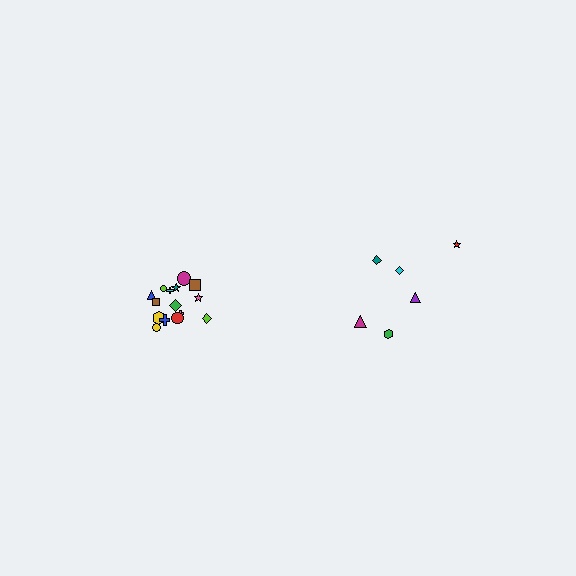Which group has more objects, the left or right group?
The left group.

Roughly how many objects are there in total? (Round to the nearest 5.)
Roughly 20 objects in total.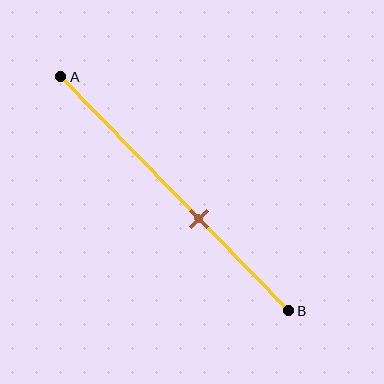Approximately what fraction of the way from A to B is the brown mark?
The brown mark is approximately 60% of the way from A to B.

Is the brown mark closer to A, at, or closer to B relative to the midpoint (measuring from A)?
The brown mark is closer to point B than the midpoint of segment AB.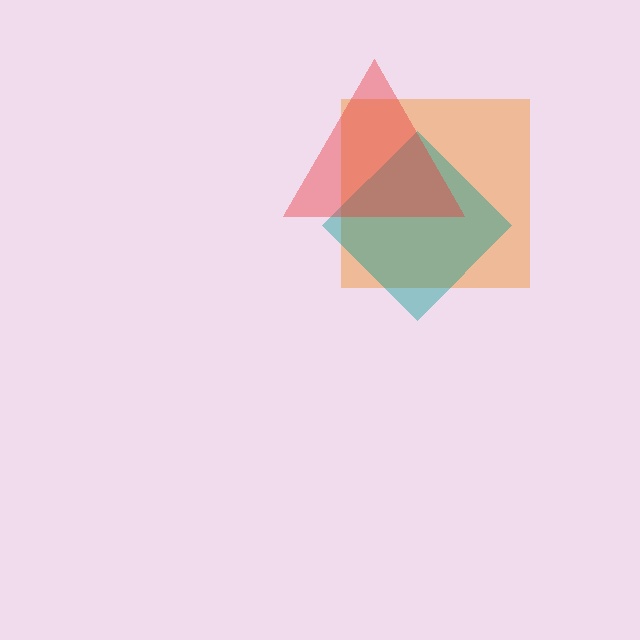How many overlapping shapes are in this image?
There are 3 overlapping shapes in the image.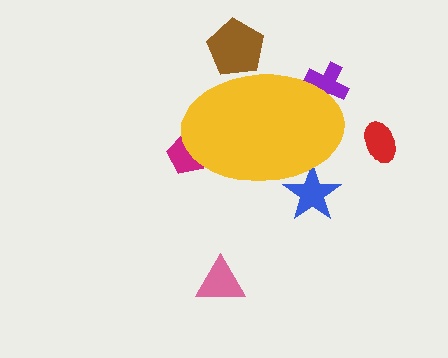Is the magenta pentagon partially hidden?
Yes, the magenta pentagon is partially hidden behind the yellow ellipse.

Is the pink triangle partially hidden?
No, the pink triangle is fully visible.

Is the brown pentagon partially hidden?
Yes, the brown pentagon is partially hidden behind the yellow ellipse.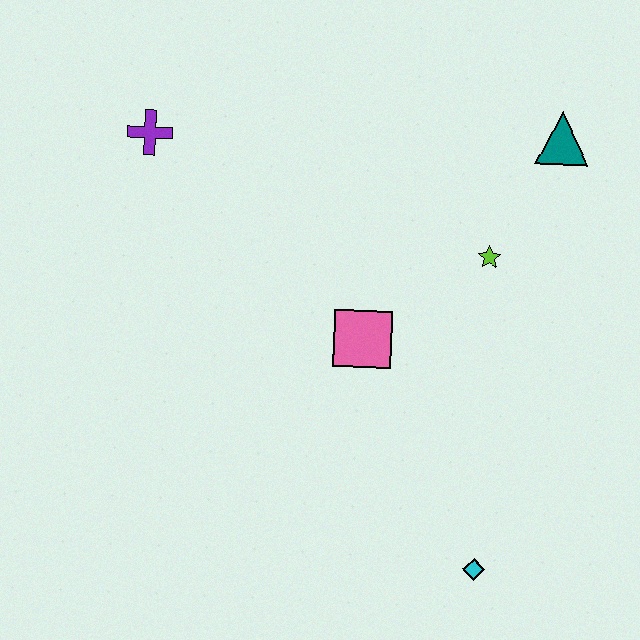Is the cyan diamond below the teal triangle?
Yes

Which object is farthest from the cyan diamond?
The purple cross is farthest from the cyan diamond.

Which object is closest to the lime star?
The teal triangle is closest to the lime star.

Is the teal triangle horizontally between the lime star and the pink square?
No